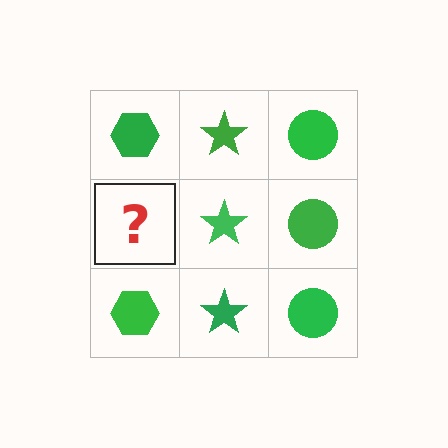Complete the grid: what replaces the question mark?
The question mark should be replaced with a green hexagon.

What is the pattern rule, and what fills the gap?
The rule is that each column has a consistent shape. The gap should be filled with a green hexagon.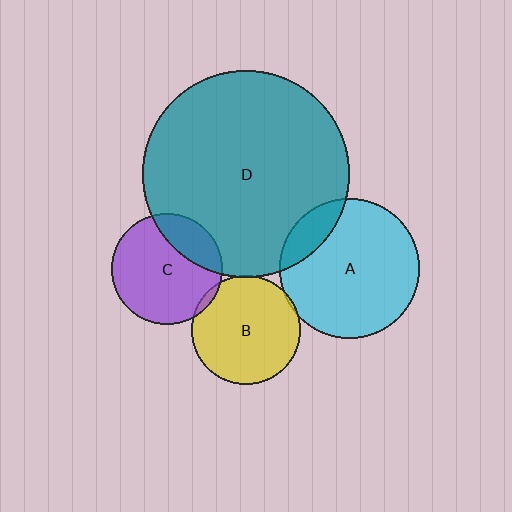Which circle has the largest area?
Circle D (teal).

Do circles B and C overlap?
Yes.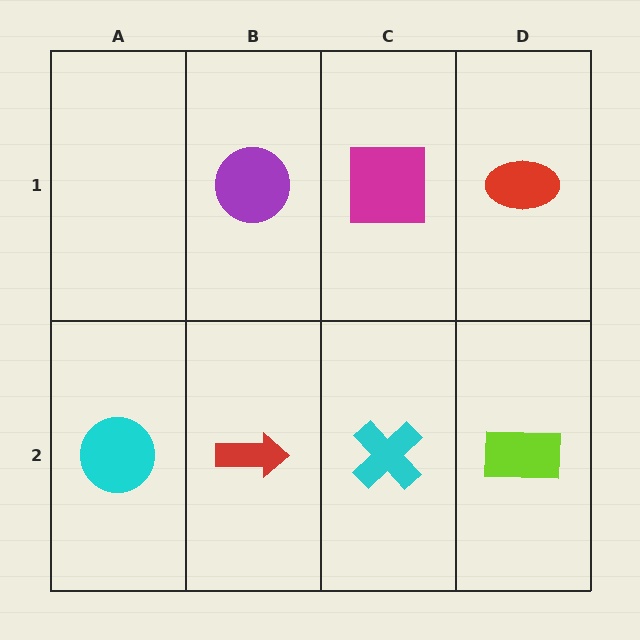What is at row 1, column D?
A red ellipse.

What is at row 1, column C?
A magenta square.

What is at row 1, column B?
A purple circle.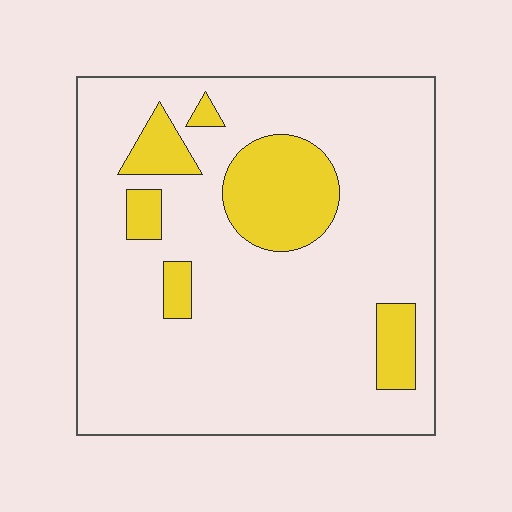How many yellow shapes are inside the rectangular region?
6.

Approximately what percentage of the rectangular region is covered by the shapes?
Approximately 15%.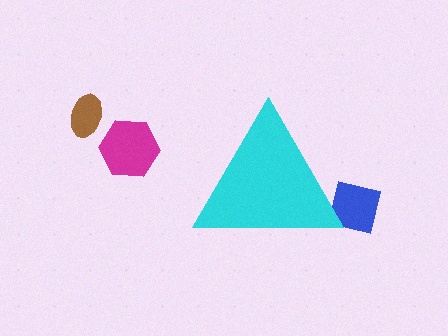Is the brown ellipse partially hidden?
No, the brown ellipse is fully visible.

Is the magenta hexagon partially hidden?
No, the magenta hexagon is fully visible.